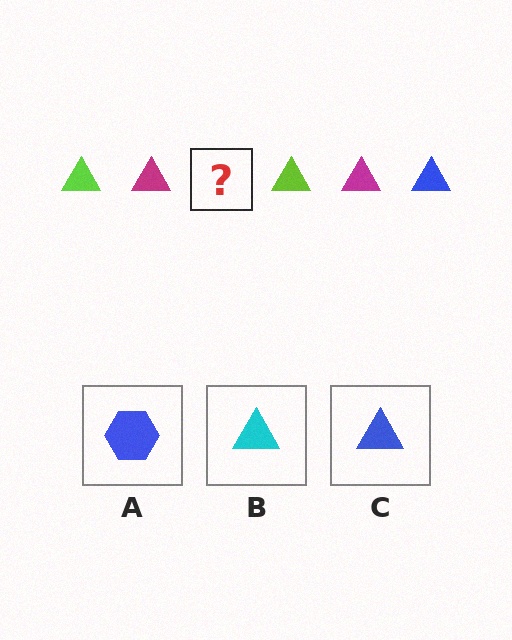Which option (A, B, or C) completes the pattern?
C.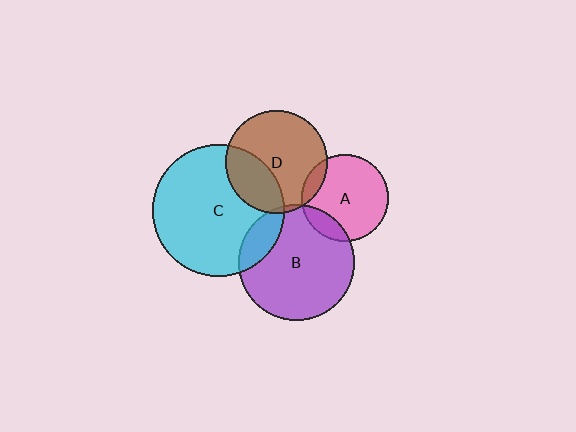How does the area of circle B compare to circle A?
Approximately 1.8 times.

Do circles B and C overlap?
Yes.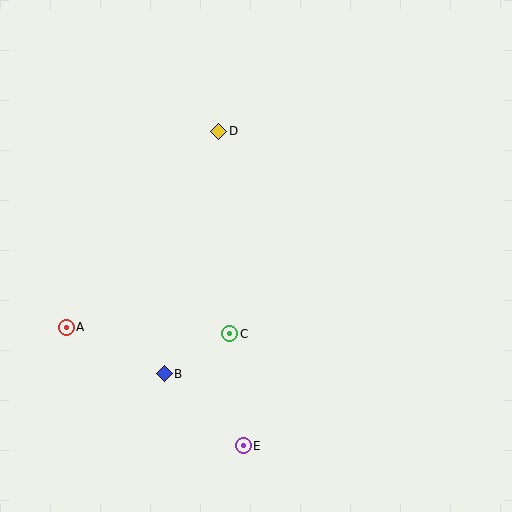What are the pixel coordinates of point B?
Point B is at (164, 374).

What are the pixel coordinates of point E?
Point E is at (243, 446).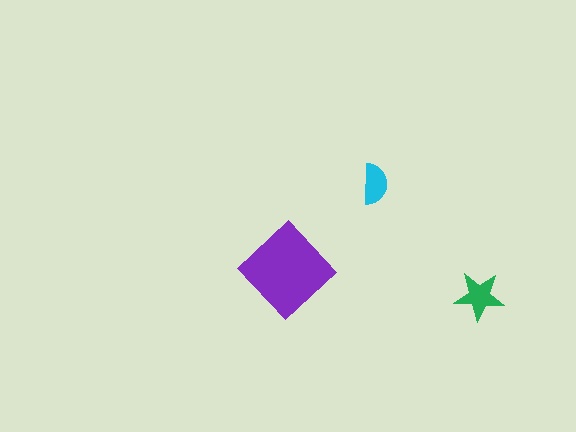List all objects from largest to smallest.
The purple diamond, the green star, the cyan semicircle.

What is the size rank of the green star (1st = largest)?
2nd.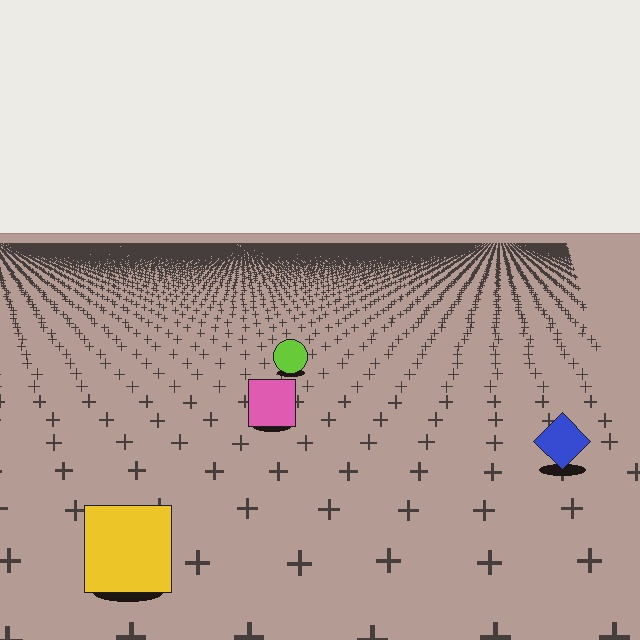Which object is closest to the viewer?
The yellow square is closest. The texture marks near it are larger and more spread out.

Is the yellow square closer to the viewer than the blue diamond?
Yes. The yellow square is closer — you can tell from the texture gradient: the ground texture is coarser near it.